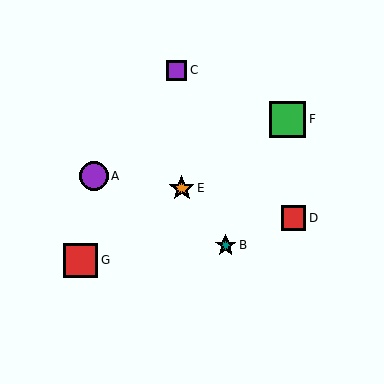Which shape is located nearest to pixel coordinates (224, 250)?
The teal star (labeled B) at (226, 245) is nearest to that location.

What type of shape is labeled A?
Shape A is a purple circle.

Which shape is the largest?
The green square (labeled F) is the largest.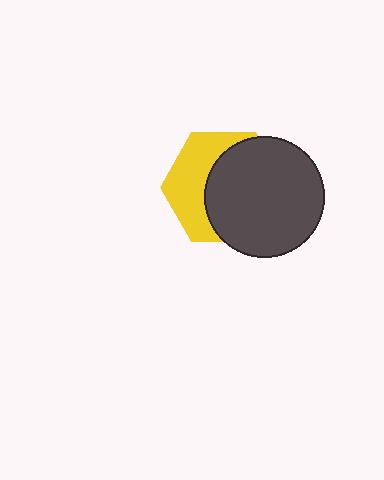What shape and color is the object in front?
The object in front is a dark gray circle.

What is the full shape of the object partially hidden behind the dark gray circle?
The partially hidden object is a yellow hexagon.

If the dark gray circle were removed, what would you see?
You would see the complete yellow hexagon.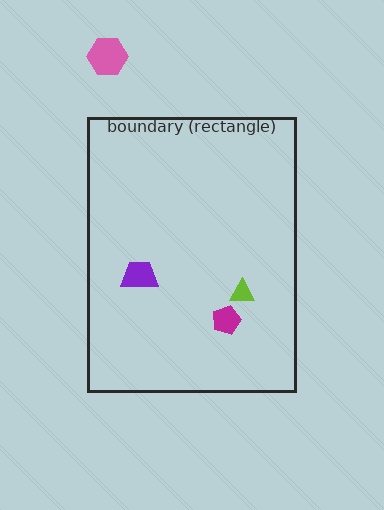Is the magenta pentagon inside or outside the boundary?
Inside.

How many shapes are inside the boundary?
3 inside, 1 outside.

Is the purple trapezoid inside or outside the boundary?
Inside.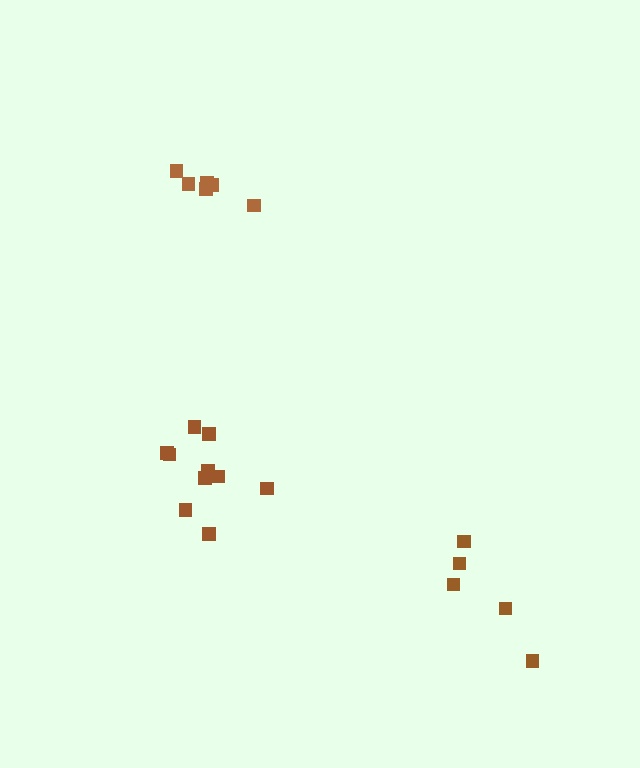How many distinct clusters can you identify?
There are 3 distinct clusters.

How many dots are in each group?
Group 1: 10 dots, Group 2: 5 dots, Group 3: 6 dots (21 total).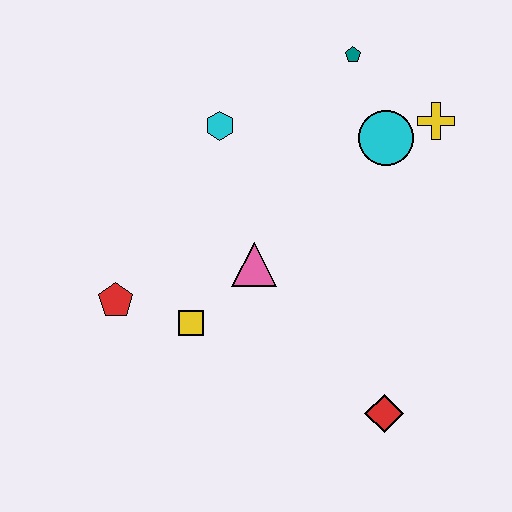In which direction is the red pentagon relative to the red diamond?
The red pentagon is to the left of the red diamond.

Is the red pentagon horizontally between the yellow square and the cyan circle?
No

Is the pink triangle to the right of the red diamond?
No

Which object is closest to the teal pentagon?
The cyan circle is closest to the teal pentagon.